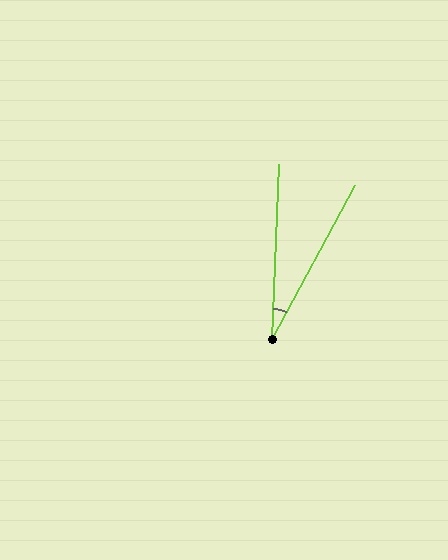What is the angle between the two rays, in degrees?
Approximately 26 degrees.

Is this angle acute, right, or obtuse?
It is acute.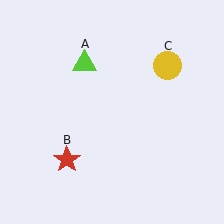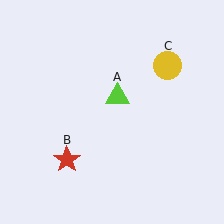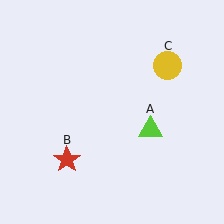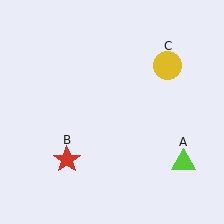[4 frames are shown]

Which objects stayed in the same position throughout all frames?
Red star (object B) and yellow circle (object C) remained stationary.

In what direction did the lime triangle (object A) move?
The lime triangle (object A) moved down and to the right.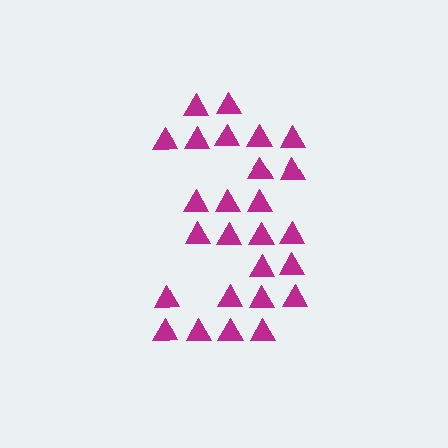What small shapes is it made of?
It is made of small triangles.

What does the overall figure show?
The overall figure shows the digit 3.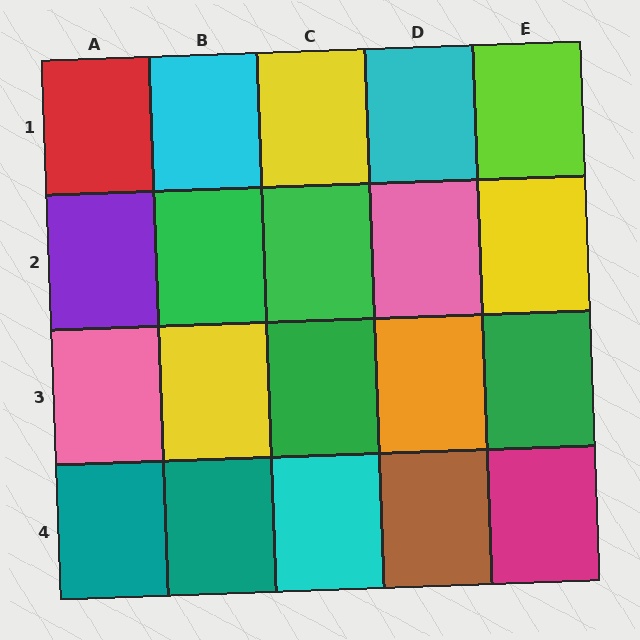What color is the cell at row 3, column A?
Pink.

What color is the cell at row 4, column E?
Magenta.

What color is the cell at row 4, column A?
Teal.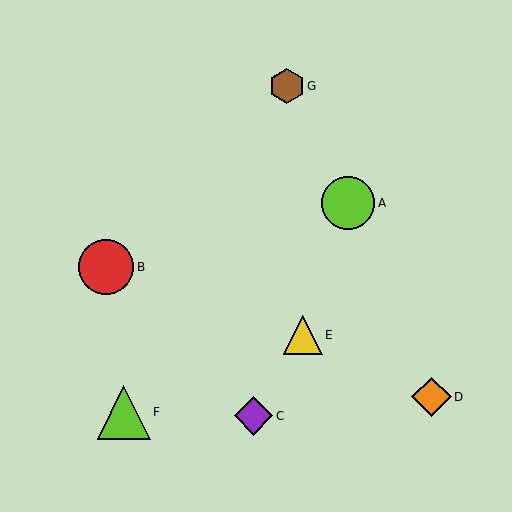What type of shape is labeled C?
Shape C is a purple diamond.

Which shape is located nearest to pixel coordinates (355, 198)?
The lime circle (labeled A) at (348, 203) is nearest to that location.